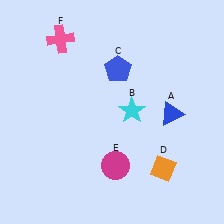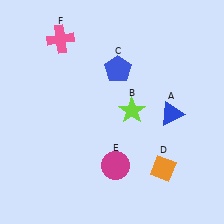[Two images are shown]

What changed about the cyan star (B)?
In Image 1, B is cyan. In Image 2, it changed to lime.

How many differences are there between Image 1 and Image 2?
There is 1 difference between the two images.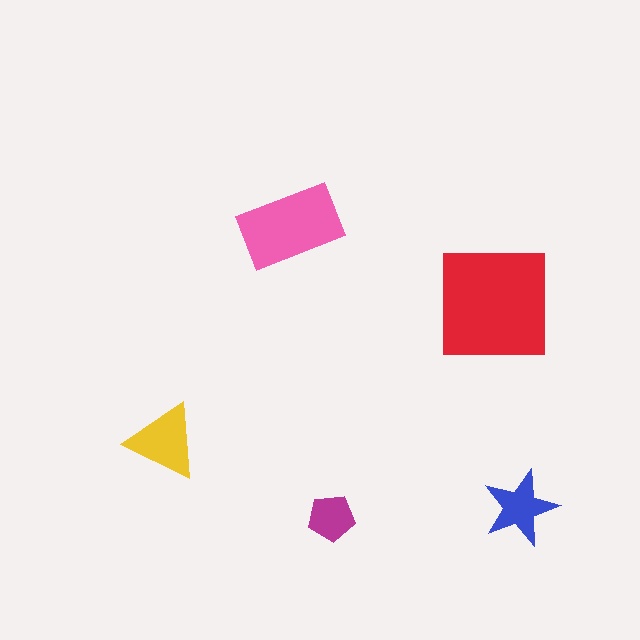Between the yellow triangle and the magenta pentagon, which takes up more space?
The yellow triangle.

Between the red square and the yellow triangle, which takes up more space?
The red square.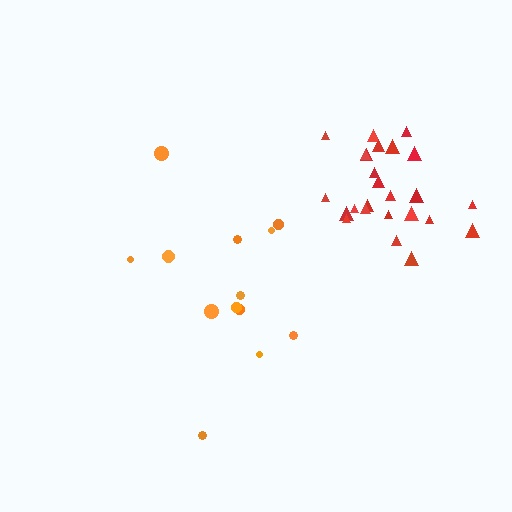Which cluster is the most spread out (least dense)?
Orange.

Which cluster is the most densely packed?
Red.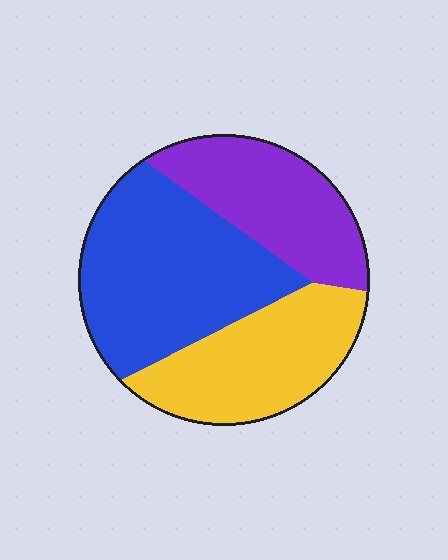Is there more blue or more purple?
Blue.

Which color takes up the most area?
Blue, at roughly 40%.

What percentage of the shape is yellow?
Yellow covers about 30% of the shape.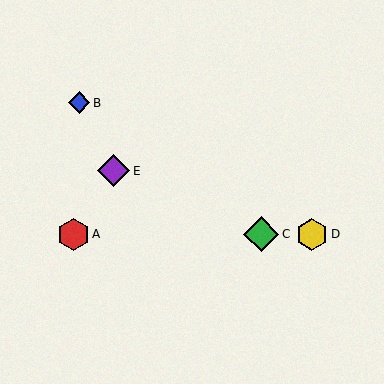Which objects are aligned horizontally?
Objects A, C, D are aligned horizontally.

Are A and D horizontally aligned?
Yes, both are at y≈234.